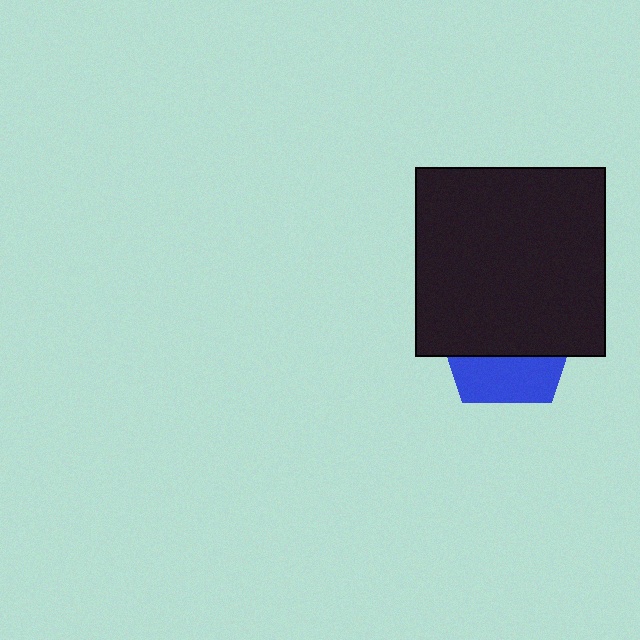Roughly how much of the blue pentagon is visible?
A small part of it is visible (roughly 35%).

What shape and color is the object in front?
The object in front is a black square.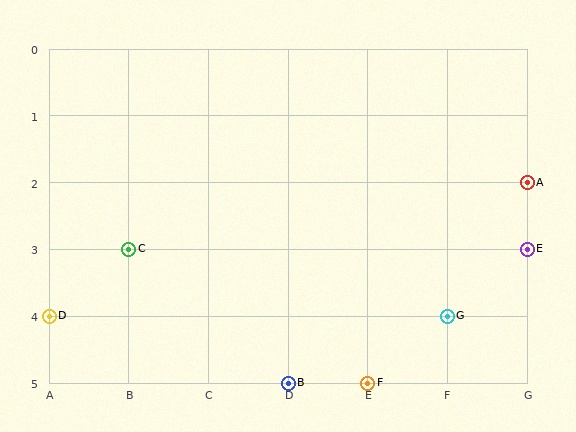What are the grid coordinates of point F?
Point F is at grid coordinates (E, 5).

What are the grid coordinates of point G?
Point G is at grid coordinates (F, 4).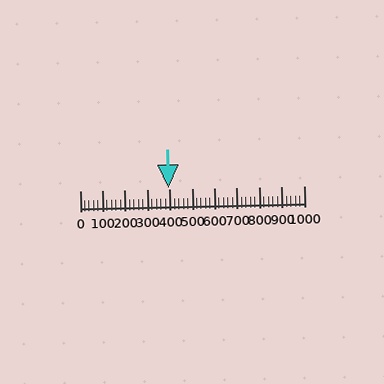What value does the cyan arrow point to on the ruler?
The cyan arrow points to approximately 394.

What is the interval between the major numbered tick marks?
The major tick marks are spaced 100 units apart.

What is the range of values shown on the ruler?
The ruler shows values from 0 to 1000.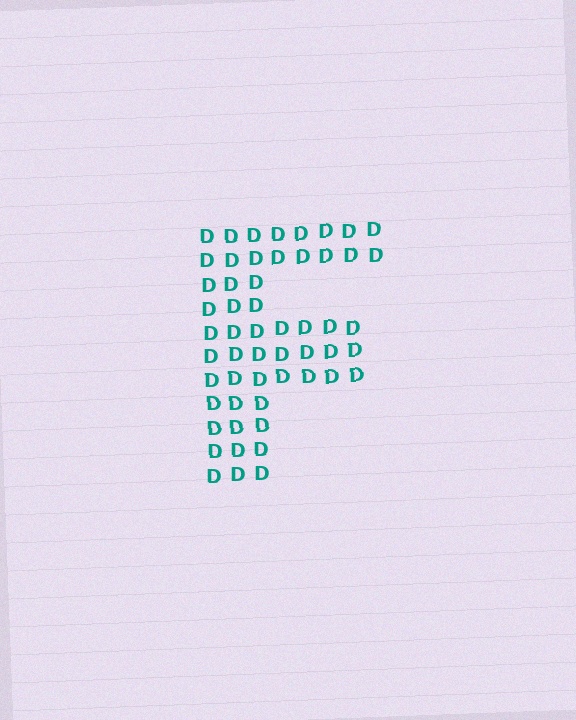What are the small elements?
The small elements are letter D's.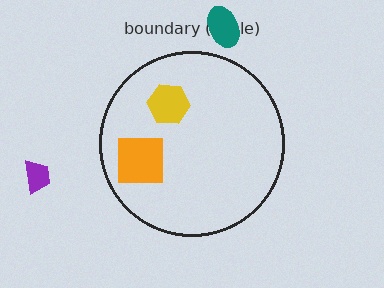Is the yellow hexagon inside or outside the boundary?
Inside.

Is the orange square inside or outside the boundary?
Inside.